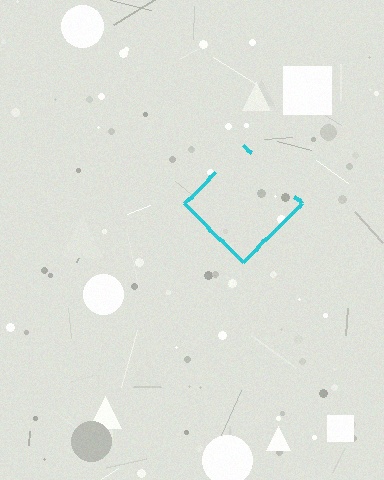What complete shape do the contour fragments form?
The contour fragments form a diamond.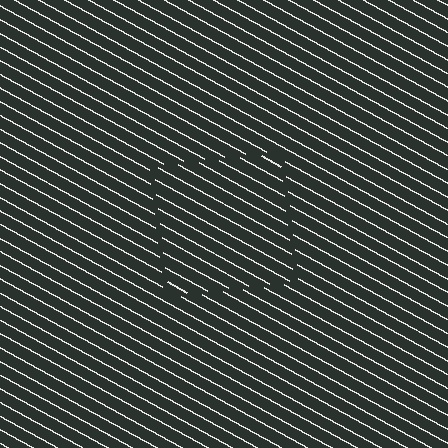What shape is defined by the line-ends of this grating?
An illusory square. The interior of the shape contains the same grating, shifted by half a period — the contour is defined by the phase discontinuity where line-ends from the inner and outer gratings abut.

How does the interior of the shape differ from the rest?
The interior of the shape contains the same grating, shifted by half a period — the contour is defined by the phase discontinuity where line-ends from the inner and outer gratings abut.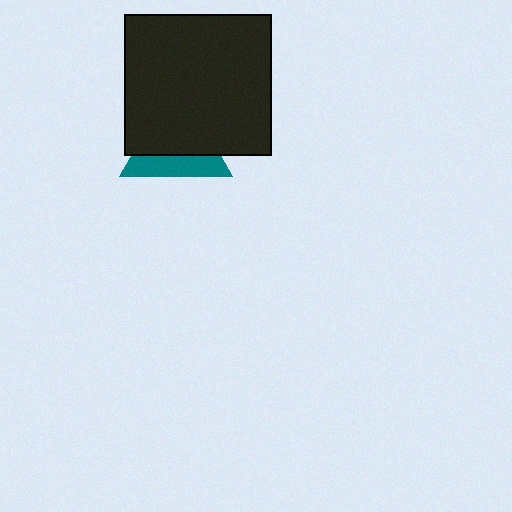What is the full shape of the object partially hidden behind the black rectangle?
The partially hidden object is a teal triangle.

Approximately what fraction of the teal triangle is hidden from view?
Roughly 61% of the teal triangle is hidden behind the black rectangle.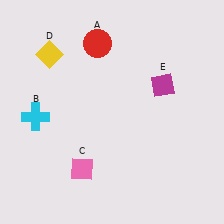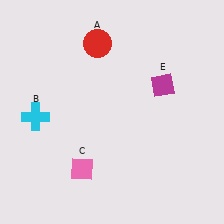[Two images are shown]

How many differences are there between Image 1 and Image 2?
There is 1 difference between the two images.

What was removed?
The yellow diamond (D) was removed in Image 2.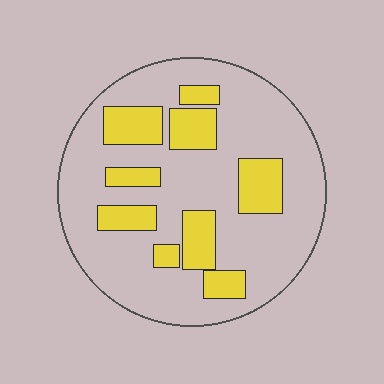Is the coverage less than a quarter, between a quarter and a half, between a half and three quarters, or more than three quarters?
Between a quarter and a half.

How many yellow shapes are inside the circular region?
9.